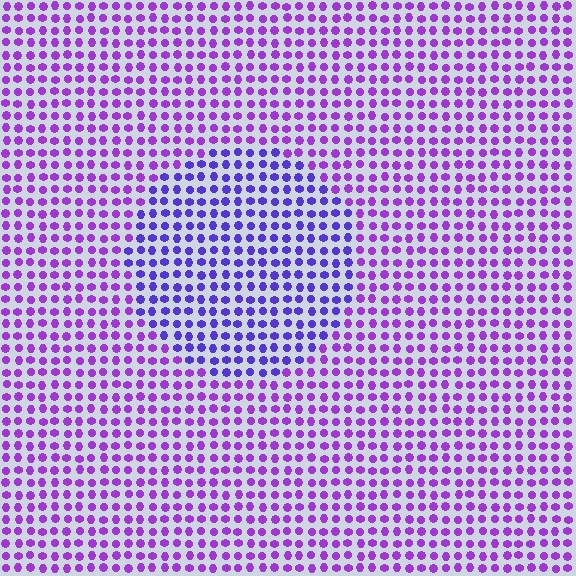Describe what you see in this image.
The image is filled with small purple elements in a uniform arrangement. A circle-shaped region is visible where the elements are tinted to a slightly different hue, forming a subtle color boundary.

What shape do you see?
I see a circle.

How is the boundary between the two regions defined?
The boundary is defined purely by a slight shift in hue (about 29 degrees). Spacing, size, and orientation are identical on both sides.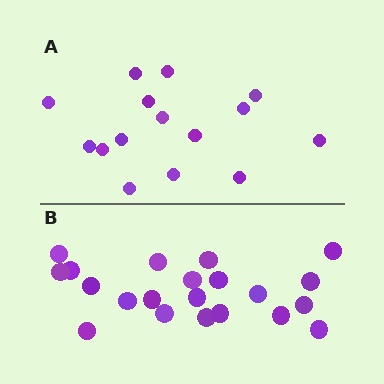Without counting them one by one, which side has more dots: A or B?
Region B (the bottom region) has more dots.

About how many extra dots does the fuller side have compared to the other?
Region B has about 6 more dots than region A.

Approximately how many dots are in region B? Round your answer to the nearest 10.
About 20 dots. (The exact count is 21, which rounds to 20.)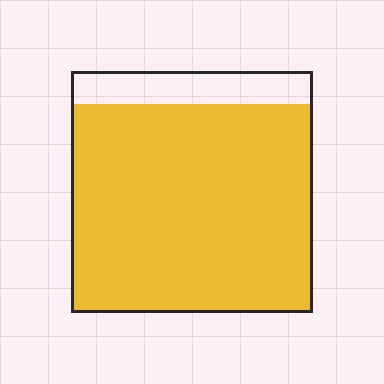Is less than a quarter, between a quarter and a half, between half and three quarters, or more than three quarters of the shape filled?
More than three quarters.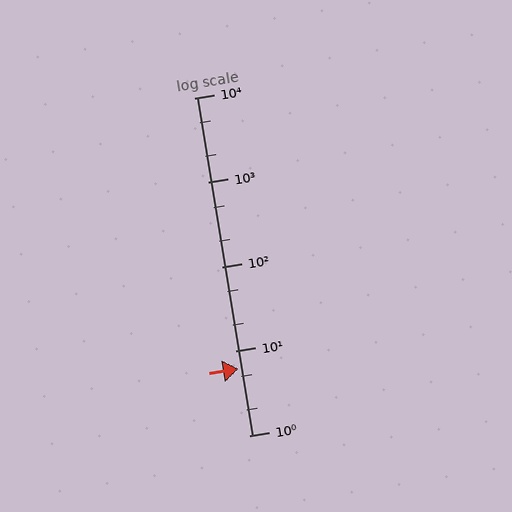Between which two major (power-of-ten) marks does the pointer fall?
The pointer is between 1 and 10.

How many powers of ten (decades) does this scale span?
The scale spans 4 decades, from 1 to 10000.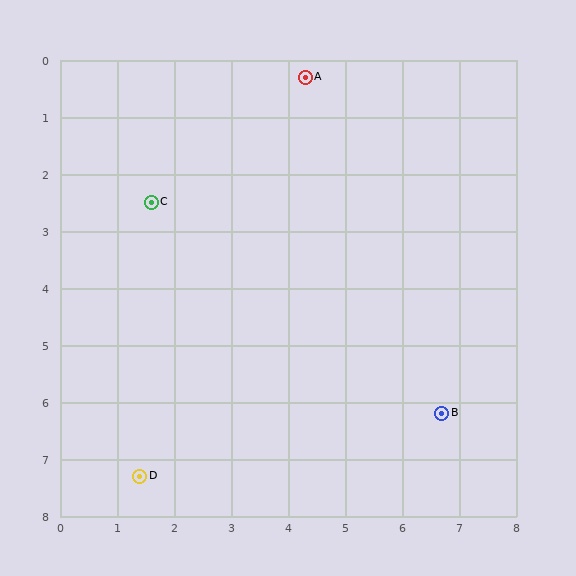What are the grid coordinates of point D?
Point D is at approximately (1.4, 7.3).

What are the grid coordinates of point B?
Point B is at approximately (6.7, 6.2).